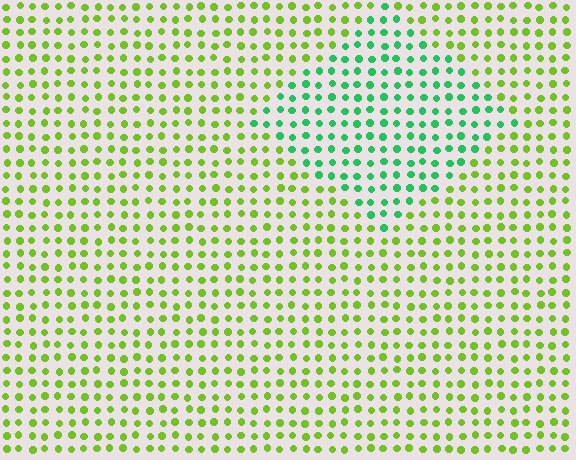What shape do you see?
I see a diamond.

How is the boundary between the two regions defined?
The boundary is defined purely by a slight shift in hue (about 51 degrees). Spacing, size, and orientation are identical on both sides.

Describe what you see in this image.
The image is filled with small lime elements in a uniform arrangement. A diamond-shaped region is visible where the elements are tinted to a slightly different hue, forming a subtle color boundary.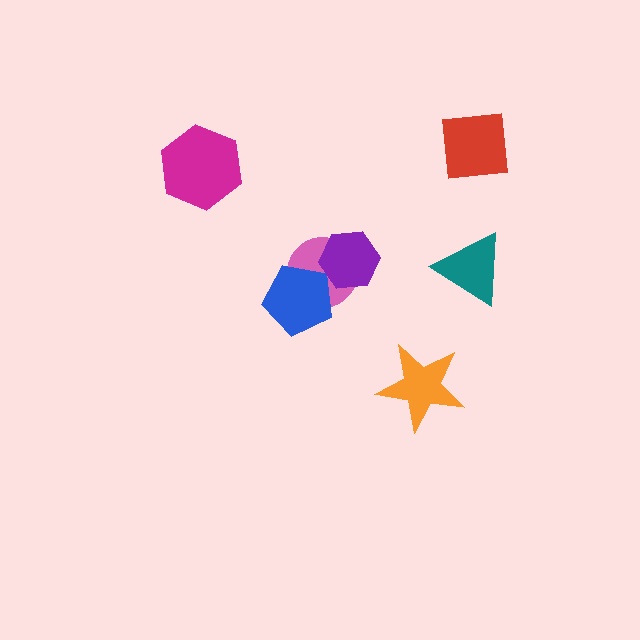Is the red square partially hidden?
No, no other shape covers it.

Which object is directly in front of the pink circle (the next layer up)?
The blue pentagon is directly in front of the pink circle.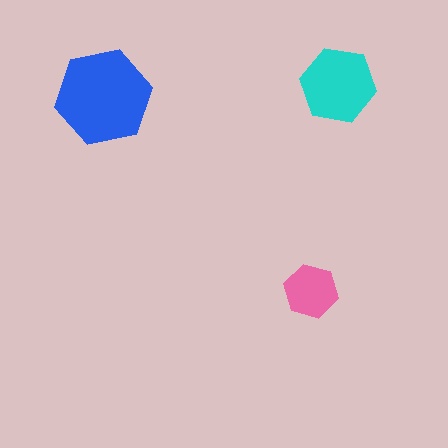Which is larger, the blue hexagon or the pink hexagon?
The blue one.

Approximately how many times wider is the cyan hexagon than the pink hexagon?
About 1.5 times wider.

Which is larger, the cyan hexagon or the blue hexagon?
The blue one.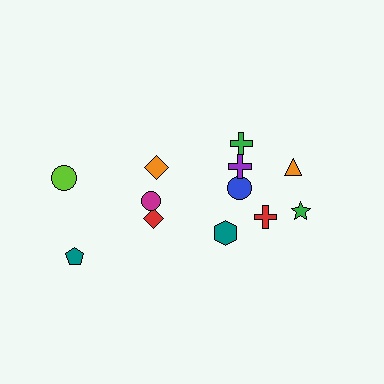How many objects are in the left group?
There are 5 objects.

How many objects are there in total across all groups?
There are 12 objects.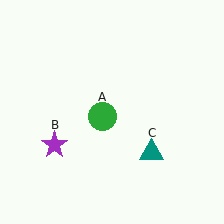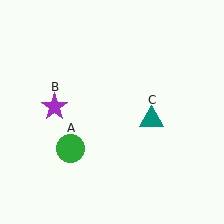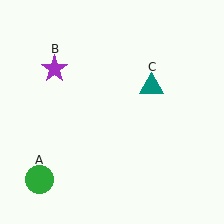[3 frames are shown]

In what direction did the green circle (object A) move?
The green circle (object A) moved down and to the left.